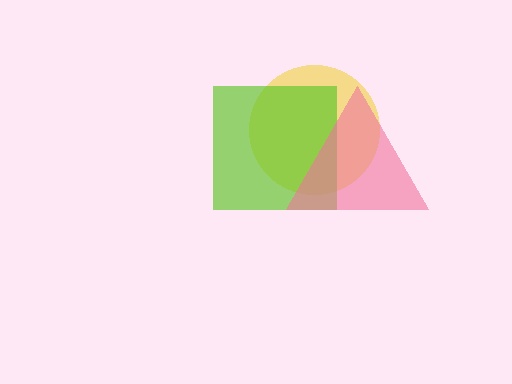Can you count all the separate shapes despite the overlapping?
Yes, there are 3 separate shapes.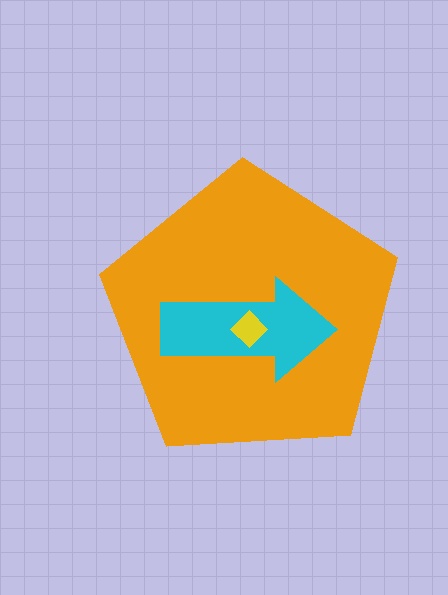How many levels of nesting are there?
3.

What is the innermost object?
The yellow diamond.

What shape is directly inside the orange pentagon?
The cyan arrow.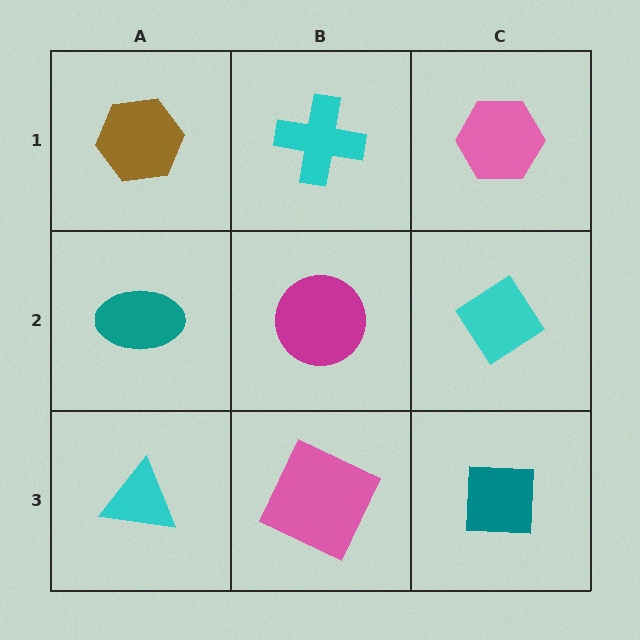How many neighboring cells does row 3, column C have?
2.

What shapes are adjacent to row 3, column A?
A teal ellipse (row 2, column A), a pink square (row 3, column B).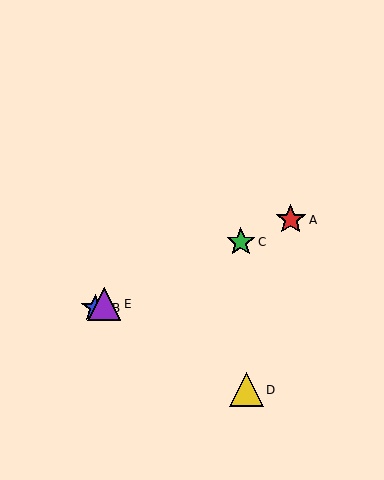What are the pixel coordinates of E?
Object E is at (104, 304).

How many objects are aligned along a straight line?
4 objects (A, B, C, E) are aligned along a straight line.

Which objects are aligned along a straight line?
Objects A, B, C, E are aligned along a straight line.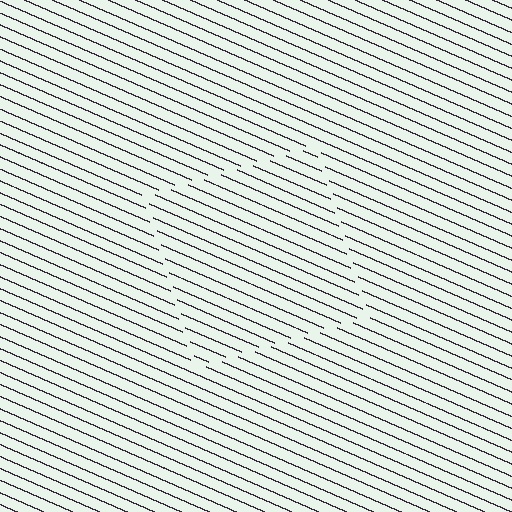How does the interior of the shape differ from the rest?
The interior of the shape contains the same grating, shifted by half a period — the contour is defined by the phase discontinuity where line-ends from the inner and outer gratings abut.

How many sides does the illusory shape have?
4 sides — the line-ends trace a square.